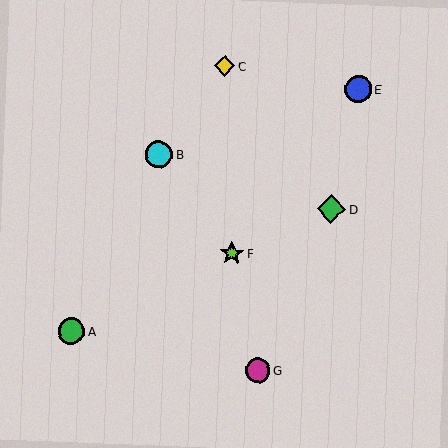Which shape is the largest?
The green diamond (labeled D) is the largest.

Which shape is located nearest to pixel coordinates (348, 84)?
The blue circle (labeled E) at (358, 89) is nearest to that location.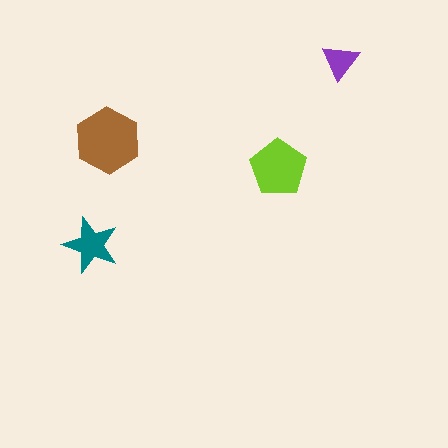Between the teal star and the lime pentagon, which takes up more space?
The lime pentagon.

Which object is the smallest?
The purple triangle.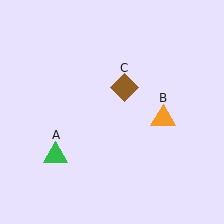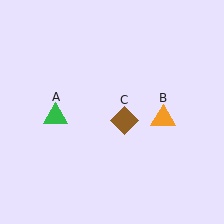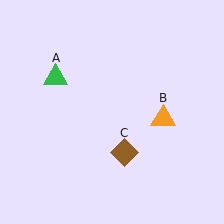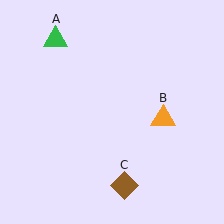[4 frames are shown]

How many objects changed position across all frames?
2 objects changed position: green triangle (object A), brown diamond (object C).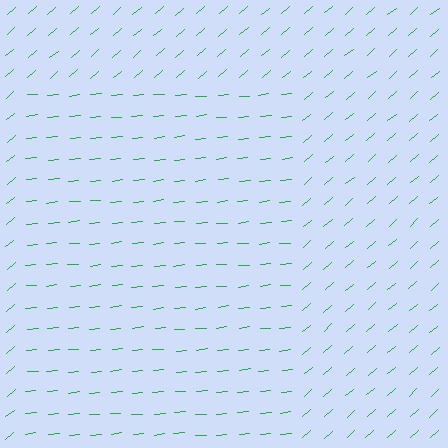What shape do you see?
I see a rectangle.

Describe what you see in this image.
The image is filled with small green line segments. A rectangle region in the image has lines oriented differently from the surrounding lines, creating a visible texture boundary.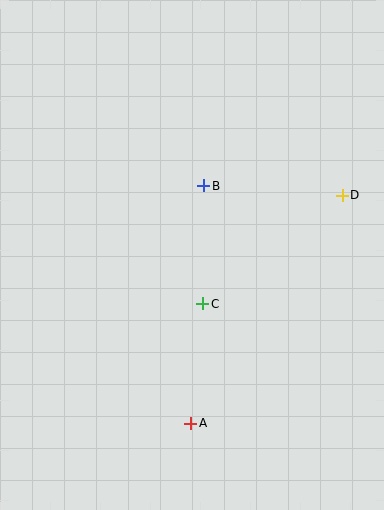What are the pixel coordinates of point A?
Point A is at (191, 423).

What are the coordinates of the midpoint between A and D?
The midpoint between A and D is at (266, 309).